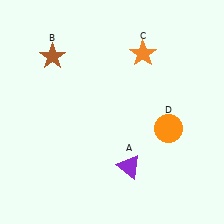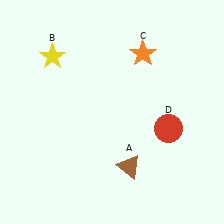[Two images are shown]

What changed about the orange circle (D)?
In Image 1, D is orange. In Image 2, it changed to red.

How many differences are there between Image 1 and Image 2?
There are 3 differences between the two images.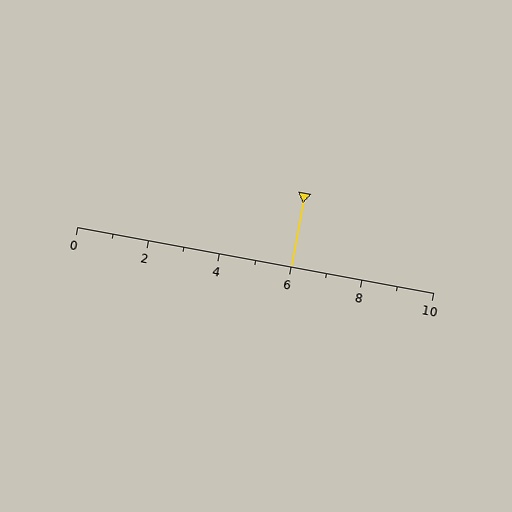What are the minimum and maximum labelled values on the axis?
The axis runs from 0 to 10.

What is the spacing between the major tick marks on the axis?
The major ticks are spaced 2 apart.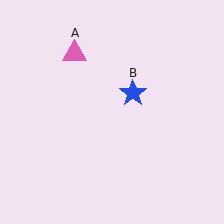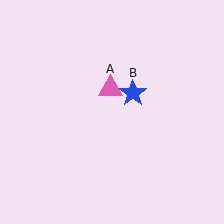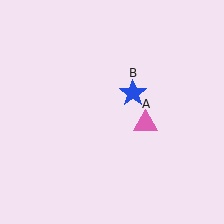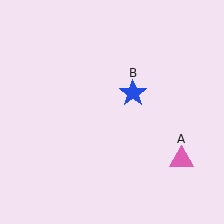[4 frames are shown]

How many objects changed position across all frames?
1 object changed position: pink triangle (object A).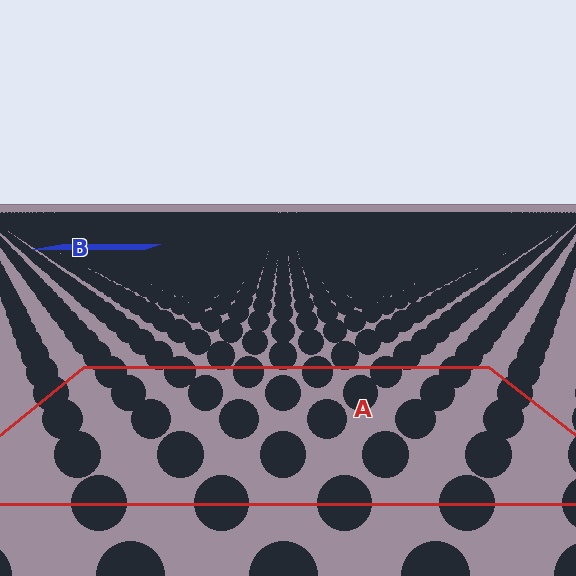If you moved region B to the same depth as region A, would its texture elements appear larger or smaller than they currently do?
They would appear larger. At a closer depth, the same texture elements are projected at a bigger on-screen size.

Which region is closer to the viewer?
Region A is closer. The texture elements there are larger and more spread out.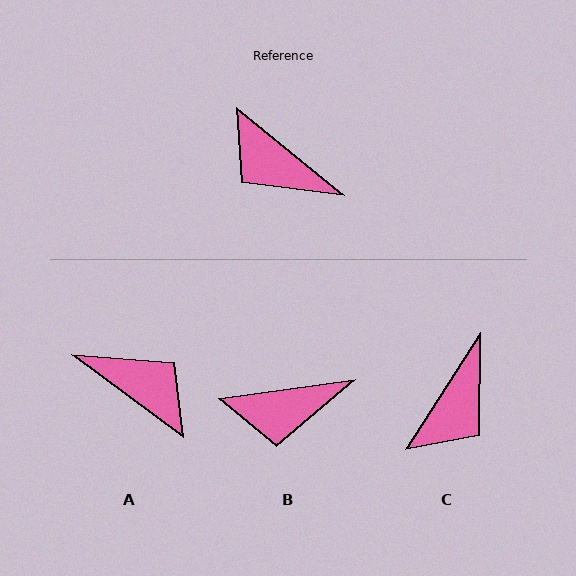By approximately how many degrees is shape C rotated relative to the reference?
Approximately 96 degrees counter-clockwise.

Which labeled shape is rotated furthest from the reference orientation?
A, about 178 degrees away.